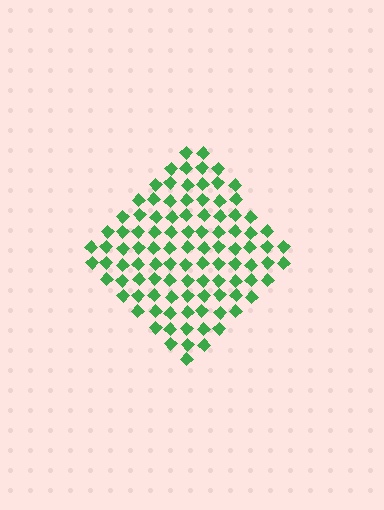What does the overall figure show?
The overall figure shows a diamond.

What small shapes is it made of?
It is made of small diamonds.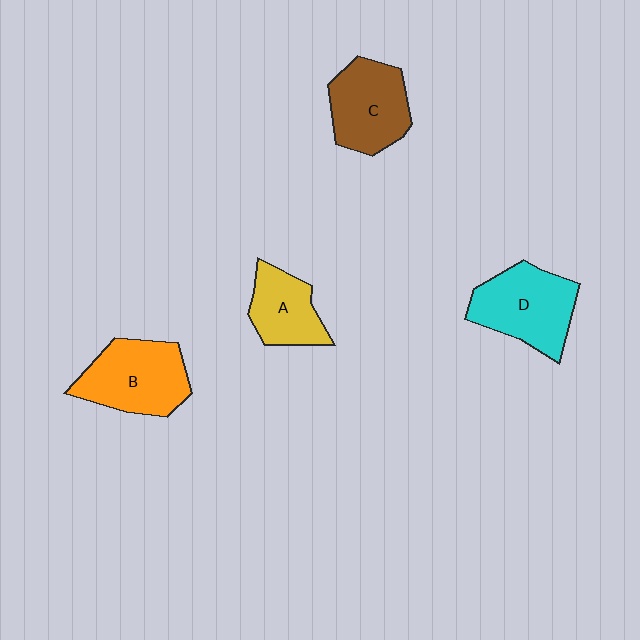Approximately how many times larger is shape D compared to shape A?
Approximately 1.5 times.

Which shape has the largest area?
Shape D (cyan).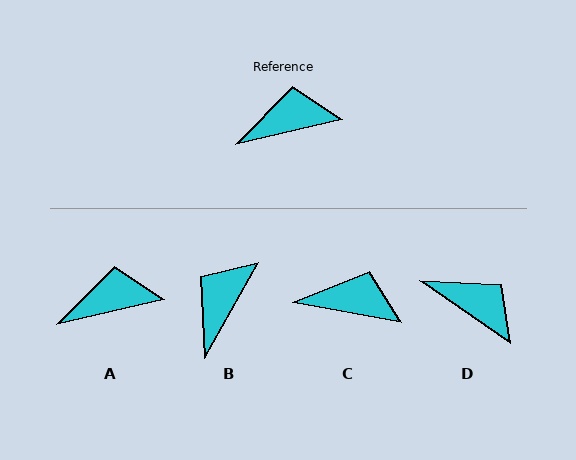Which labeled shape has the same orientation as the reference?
A.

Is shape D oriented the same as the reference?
No, it is off by about 48 degrees.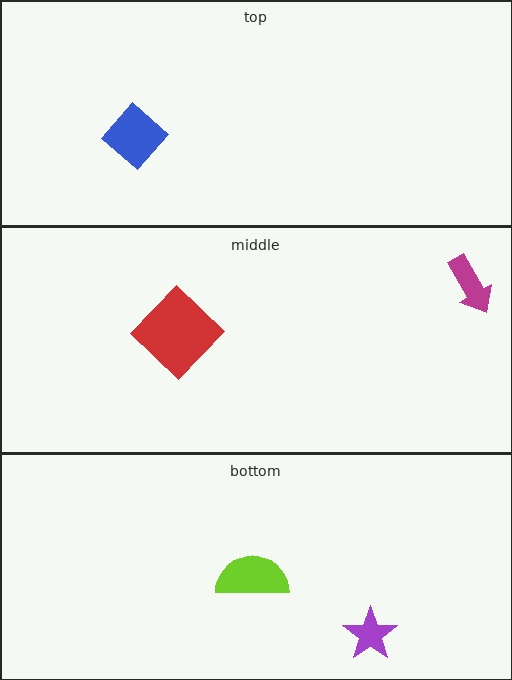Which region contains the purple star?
The bottom region.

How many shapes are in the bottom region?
2.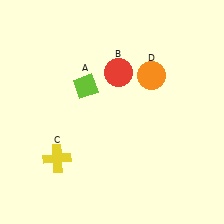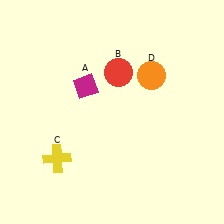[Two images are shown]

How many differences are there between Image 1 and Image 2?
There is 1 difference between the two images.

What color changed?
The diamond (A) changed from lime in Image 1 to magenta in Image 2.